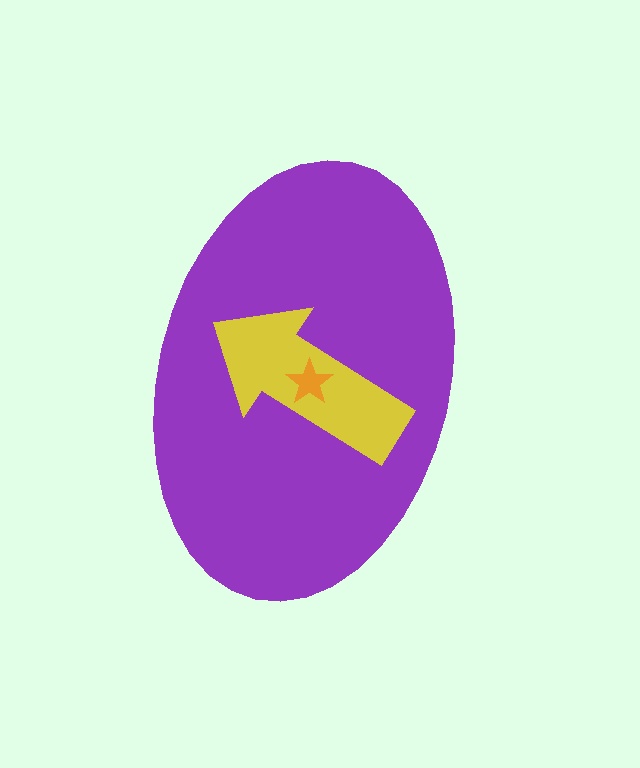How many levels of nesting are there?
3.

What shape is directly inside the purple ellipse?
The yellow arrow.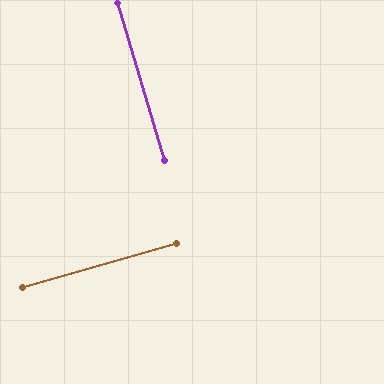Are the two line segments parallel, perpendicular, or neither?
Perpendicular — they meet at approximately 89°.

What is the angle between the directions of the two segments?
Approximately 89 degrees.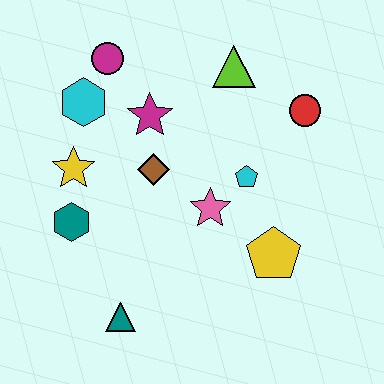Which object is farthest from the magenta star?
The teal triangle is farthest from the magenta star.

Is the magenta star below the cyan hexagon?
Yes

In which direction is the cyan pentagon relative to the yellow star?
The cyan pentagon is to the right of the yellow star.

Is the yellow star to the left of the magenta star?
Yes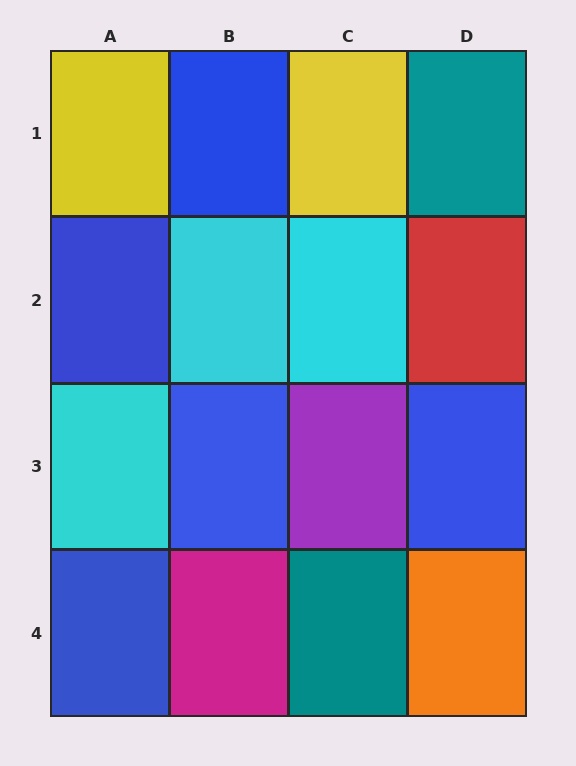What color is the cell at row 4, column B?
Magenta.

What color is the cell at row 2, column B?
Cyan.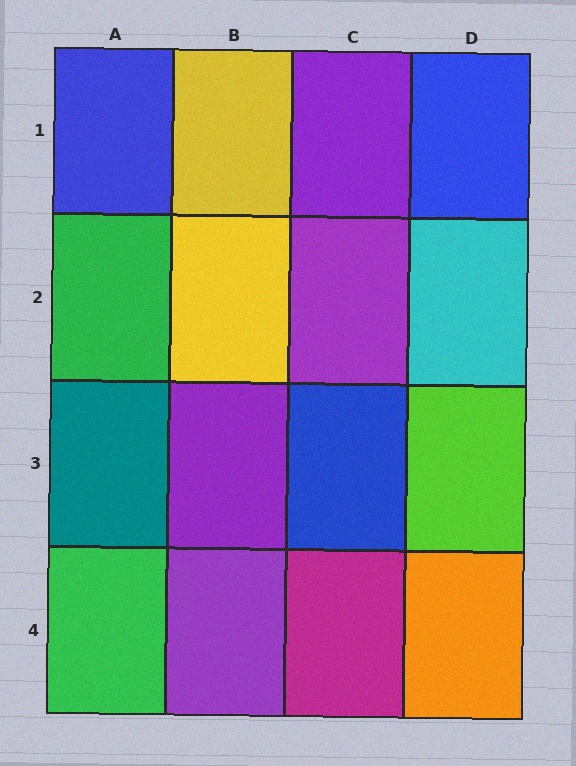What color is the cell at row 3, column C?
Blue.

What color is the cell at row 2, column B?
Yellow.